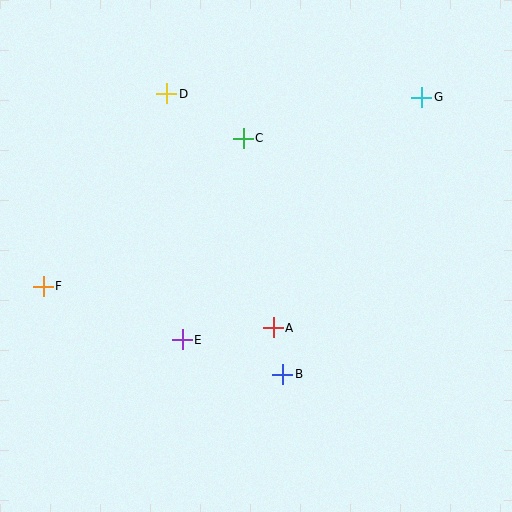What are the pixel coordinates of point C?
Point C is at (243, 138).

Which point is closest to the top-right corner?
Point G is closest to the top-right corner.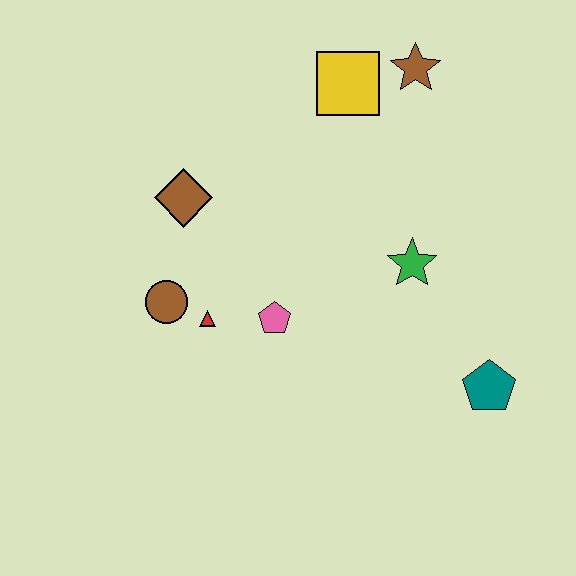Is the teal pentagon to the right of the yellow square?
Yes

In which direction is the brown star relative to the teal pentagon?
The brown star is above the teal pentagon.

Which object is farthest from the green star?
The brown circle is farthest from the green star.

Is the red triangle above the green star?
No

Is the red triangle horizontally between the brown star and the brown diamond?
Yes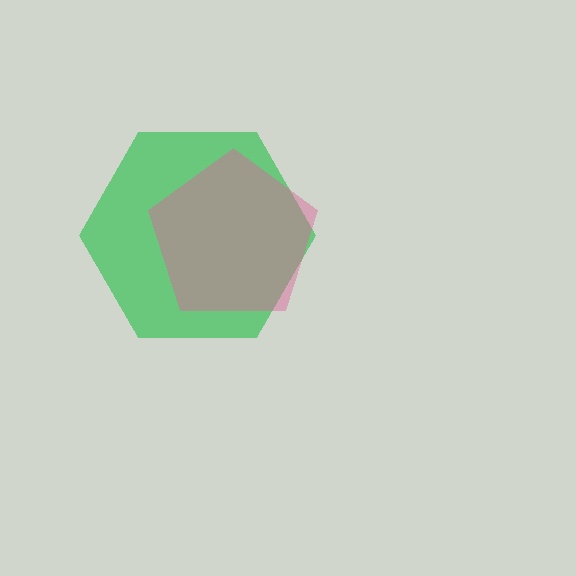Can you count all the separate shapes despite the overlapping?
Yes, there are 2 separate shapes.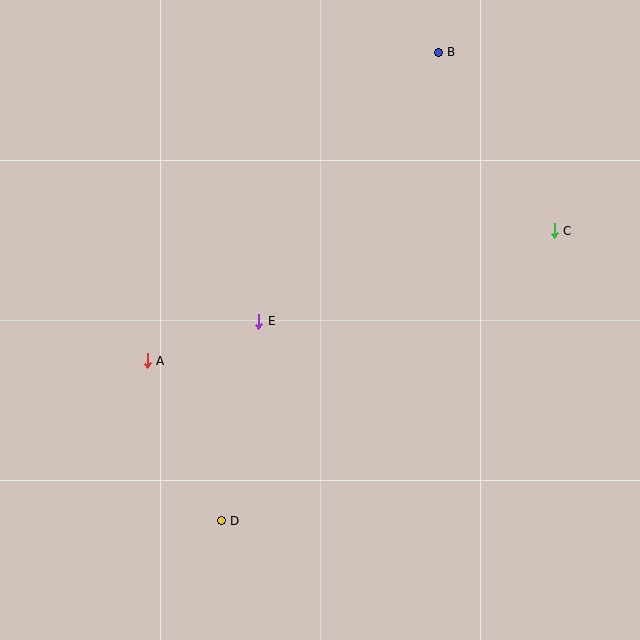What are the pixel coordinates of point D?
Point D is at (221, 521).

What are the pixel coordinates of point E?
Point E is at (259, 321).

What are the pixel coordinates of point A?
Point A is at (147, 361).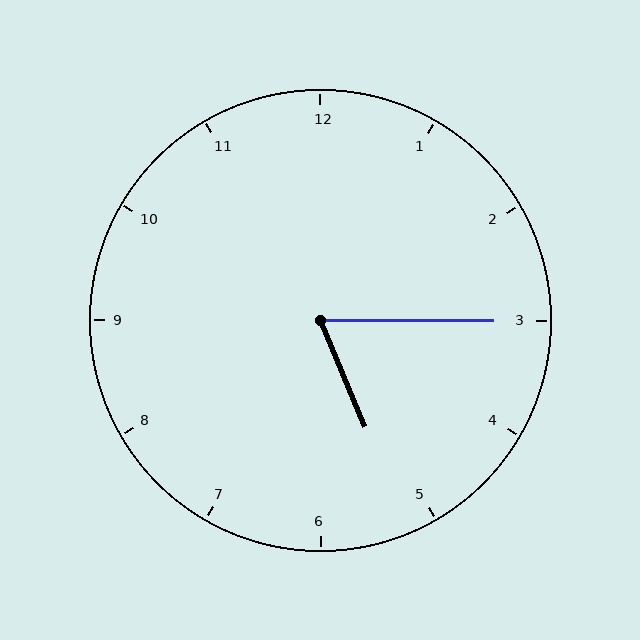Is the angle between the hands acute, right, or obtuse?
It is acute.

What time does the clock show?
5:15.